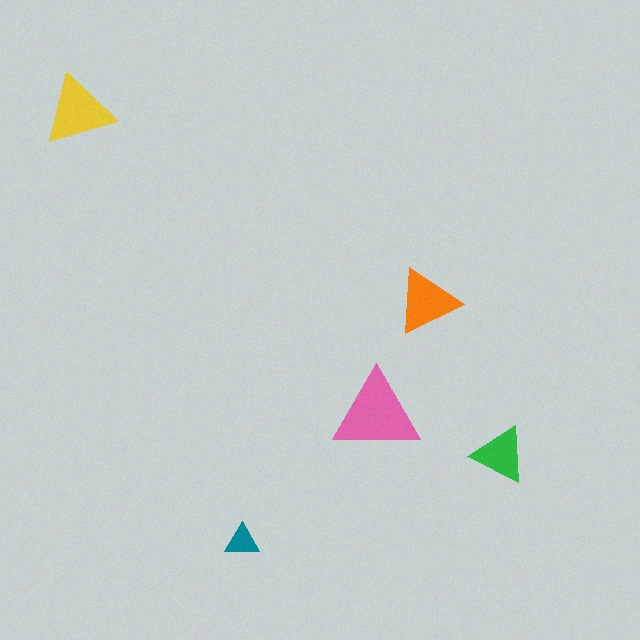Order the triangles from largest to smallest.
the pink one, the yellow one, the orange one, the green one, the teal one.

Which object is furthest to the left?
The yellow triangle is leftmost.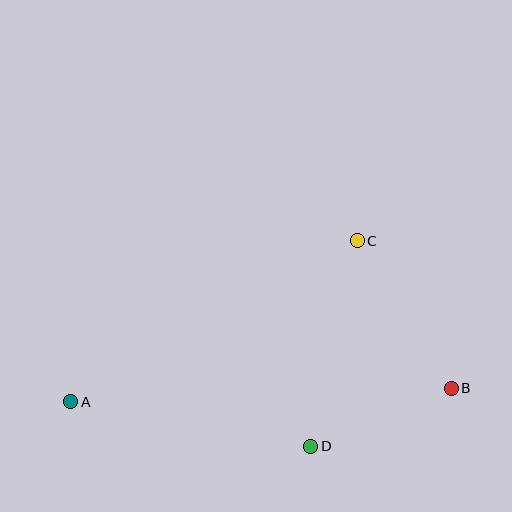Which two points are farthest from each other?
Points A and B are farthest from each other.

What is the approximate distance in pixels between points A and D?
The distance between A and D is approximately 244 pixels.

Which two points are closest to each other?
Points B and D are closest to each other.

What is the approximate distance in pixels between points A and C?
The distance between A and C is approximately 329 pixels.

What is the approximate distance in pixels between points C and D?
The distance between C and D is approximately 211 pixels.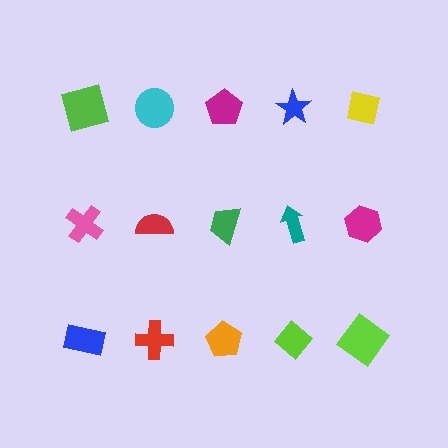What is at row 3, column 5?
A lime diamond.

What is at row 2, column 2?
A red semicircle.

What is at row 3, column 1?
A blue rectangle.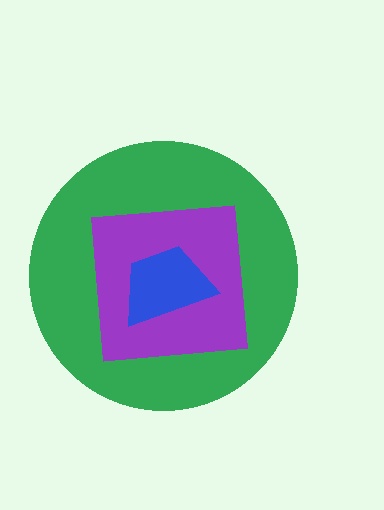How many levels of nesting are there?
3.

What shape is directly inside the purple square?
The blue trapezoid.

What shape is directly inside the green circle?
The purple square.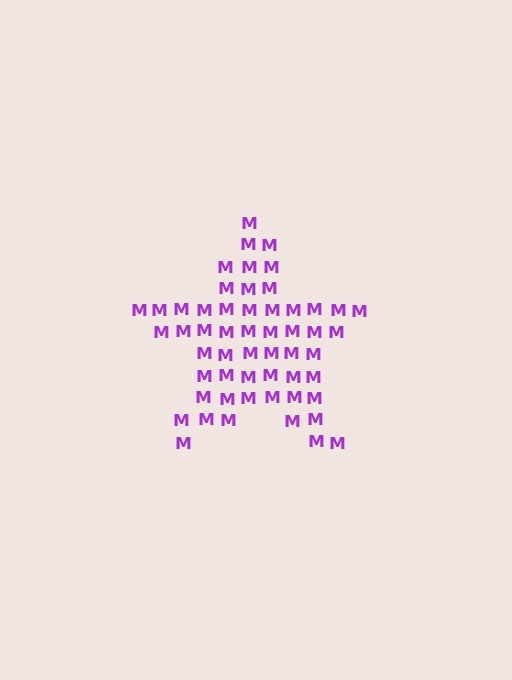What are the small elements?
The small elements are letter M's.